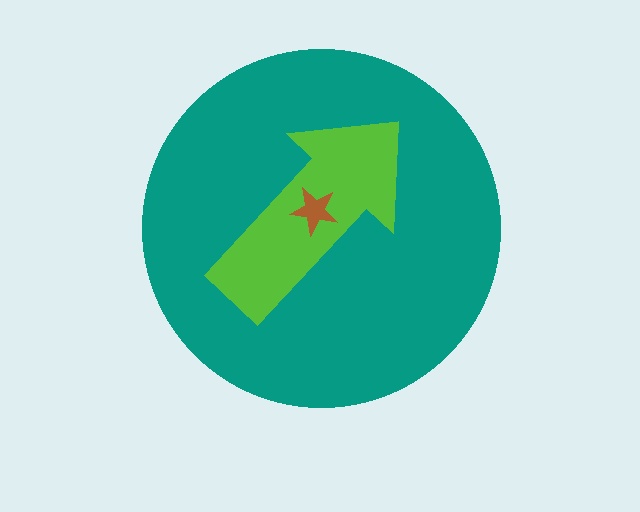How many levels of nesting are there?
3.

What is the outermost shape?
The teal circle.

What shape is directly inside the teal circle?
The lime arrow.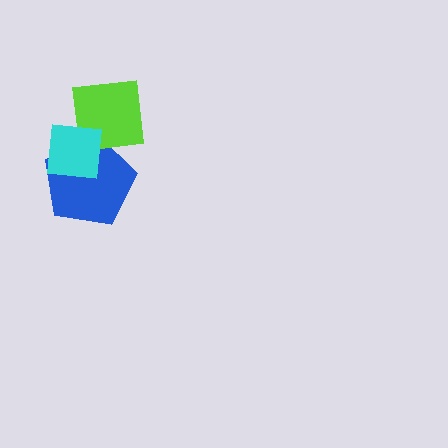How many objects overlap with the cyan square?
2 objects overlap with the cyan square.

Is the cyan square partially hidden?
No, no other shape covers it.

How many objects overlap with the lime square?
2 objects overlap with the lime square.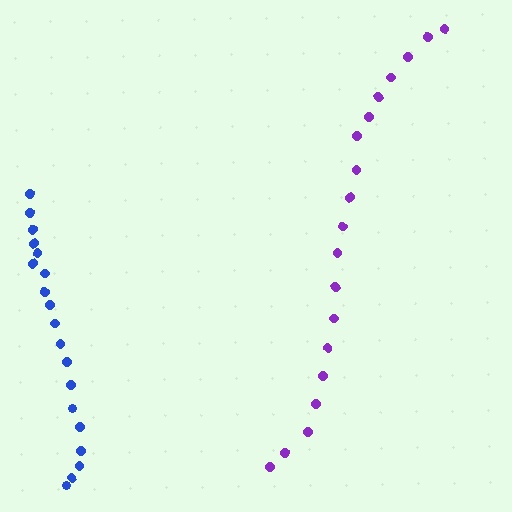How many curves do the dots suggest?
There are 2 distinct paths.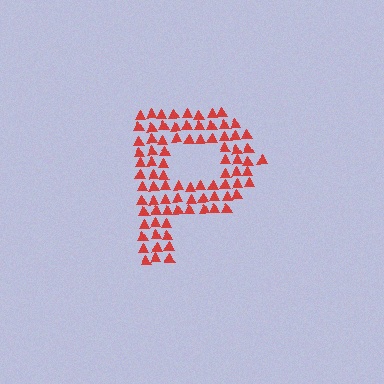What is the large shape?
The large shape is the letter P.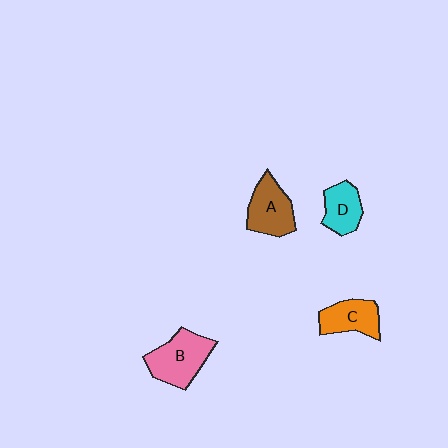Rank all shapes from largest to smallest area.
From largest to smallest: B (pink), A (brown), C (orange), D (cyan).